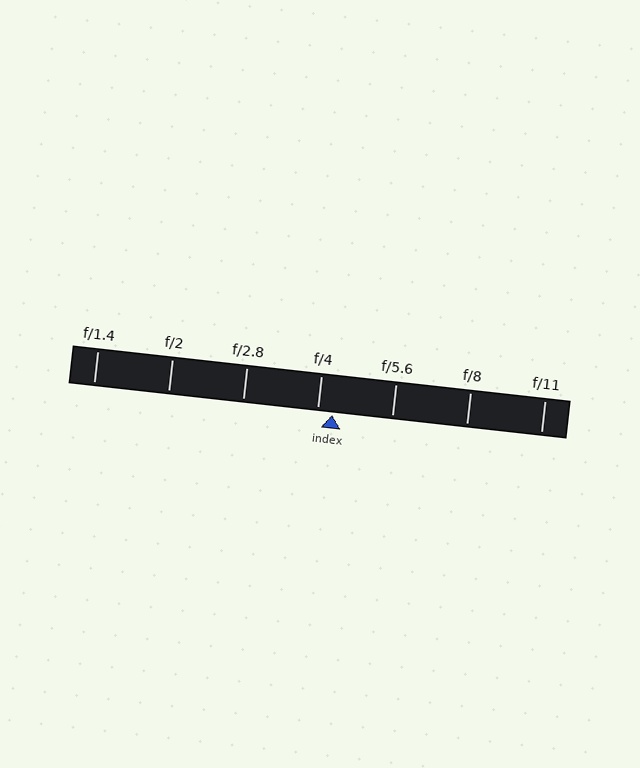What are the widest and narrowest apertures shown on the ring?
The widest aperture shown is f/1.4 and the narrowest is f/11.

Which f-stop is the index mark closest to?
The index mark is closest to f/4.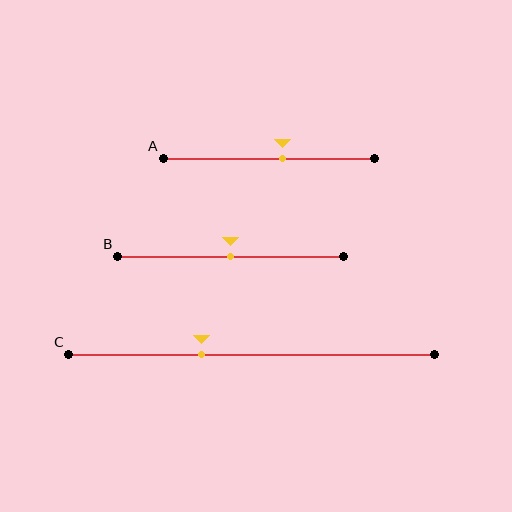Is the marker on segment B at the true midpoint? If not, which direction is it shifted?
Yes, the marker on segment B is at the true midpoint.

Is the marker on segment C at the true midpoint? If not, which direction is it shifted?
No, the marker on segment C is shifted to the left by about 14% of the segment length.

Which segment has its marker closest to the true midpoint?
Segment B has its marker closest to the true midpoint.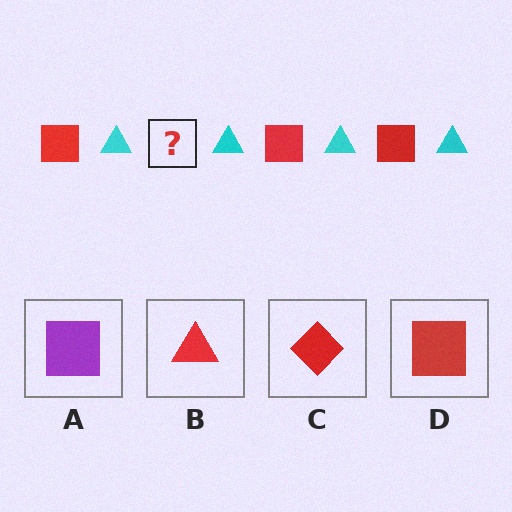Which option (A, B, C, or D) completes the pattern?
D.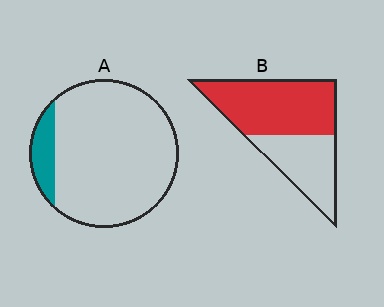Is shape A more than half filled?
No.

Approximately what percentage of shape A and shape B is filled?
A is approximately 10% and B is approximately 60%.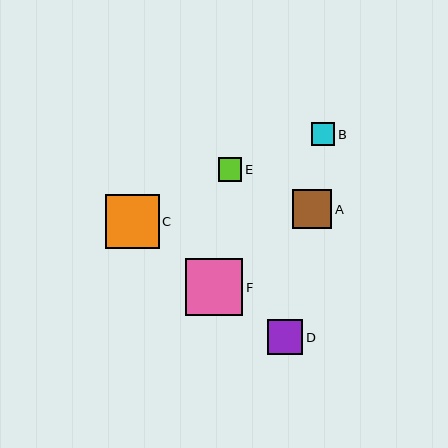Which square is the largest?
Square F is the largest with a size of approximately 58 pixels.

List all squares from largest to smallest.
From largest to smallest: F, C, A, D, E, B.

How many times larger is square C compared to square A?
Square C is approximately 1.4 times the size of square A.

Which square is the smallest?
Square B is the smallest with a size of approximately 23 pixels.